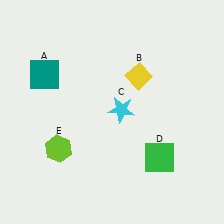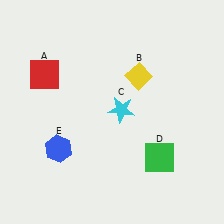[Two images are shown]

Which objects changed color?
A changed from teal to red. E changed from lime to blue.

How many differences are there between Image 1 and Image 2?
There are 2 differences between the two images.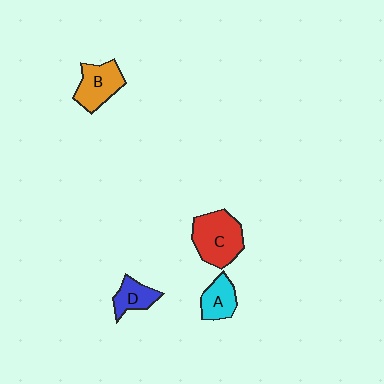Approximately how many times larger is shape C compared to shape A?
Approximately 1.7 times.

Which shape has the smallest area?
Shape D (blue).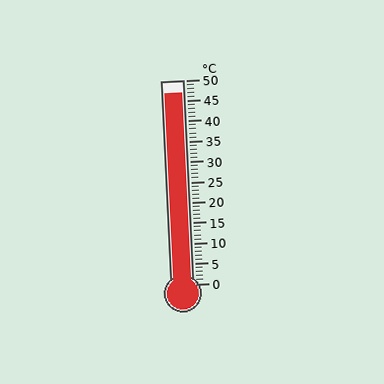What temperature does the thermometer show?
The thermometer shows approximately 47°C.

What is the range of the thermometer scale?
The thermometer scale ranges from 0°C to 50°C.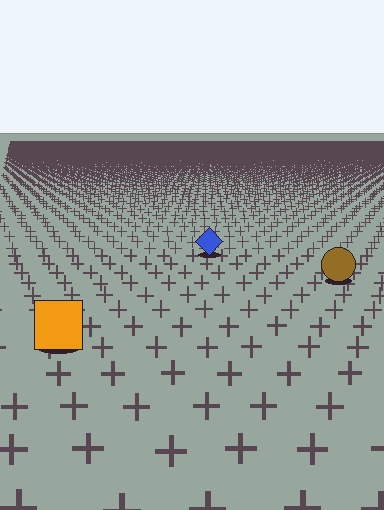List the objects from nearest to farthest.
From nearest to farthest: the orange square, the brown circle, the blue diamond.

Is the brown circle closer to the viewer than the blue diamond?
Yes. The brown circle is closer — you can tell from the texture gradient: the ground texture is coarser near it.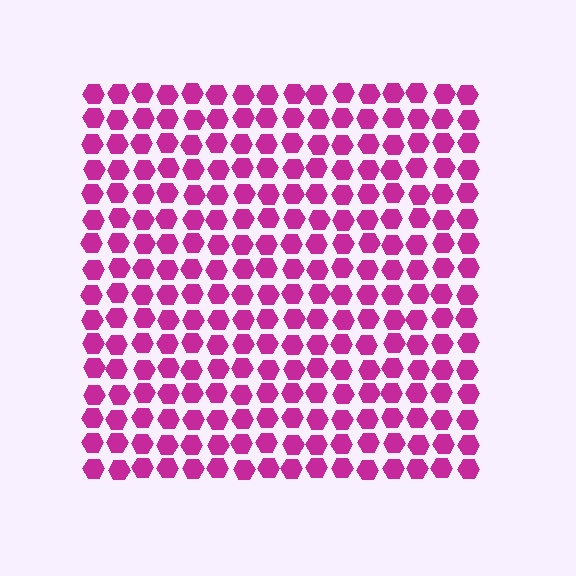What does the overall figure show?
The overall figure shows a square.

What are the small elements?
The small elements are hexagons.